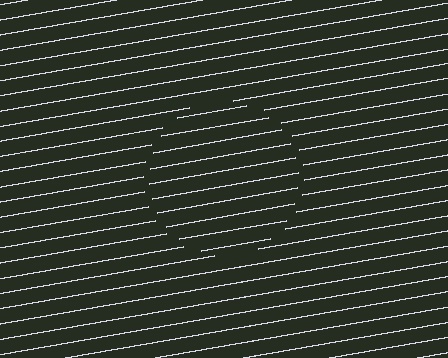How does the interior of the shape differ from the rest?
The interior of the shape contains the same grating, shifted by half a period — the contour is defined by the phase discontinuity where line-ends from the inner and outer gratings abut.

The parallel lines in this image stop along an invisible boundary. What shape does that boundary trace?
An illusory circle. The interior of the shape contains the same grating, shifted by half a period — the contour is defined by the phase discontinuity where line-ends from the inner and outer gratings abut.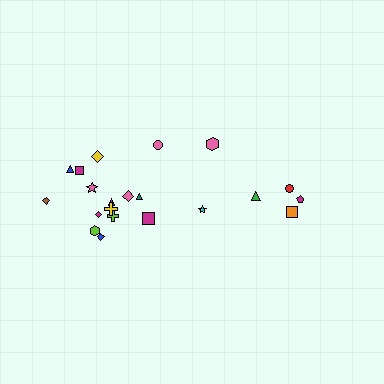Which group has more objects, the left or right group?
The left group.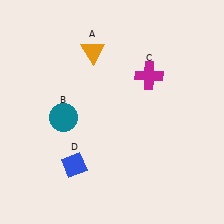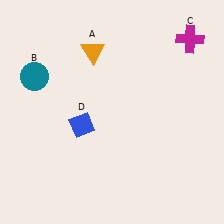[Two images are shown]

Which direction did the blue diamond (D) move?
The blue diamond (D) moved up.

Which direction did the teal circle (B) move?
The teal circle (B) moved up.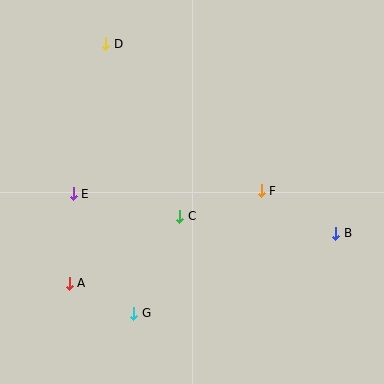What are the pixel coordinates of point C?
Point C is at (180, 216).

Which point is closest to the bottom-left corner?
Point A is closest to the bottom-left corner.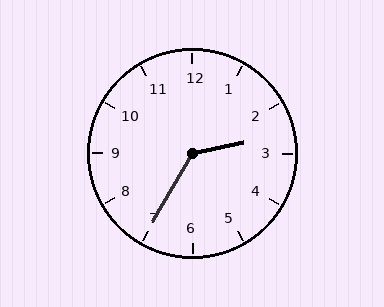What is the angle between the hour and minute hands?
Approximately 132 degrees.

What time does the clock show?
2:35.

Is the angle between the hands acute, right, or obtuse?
It is obtuse.